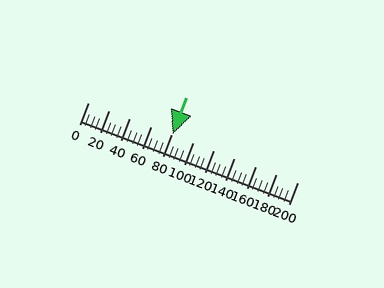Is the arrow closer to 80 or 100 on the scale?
The arrow is closer to 80.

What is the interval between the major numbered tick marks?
The major tick marks are spaced 20 units apart.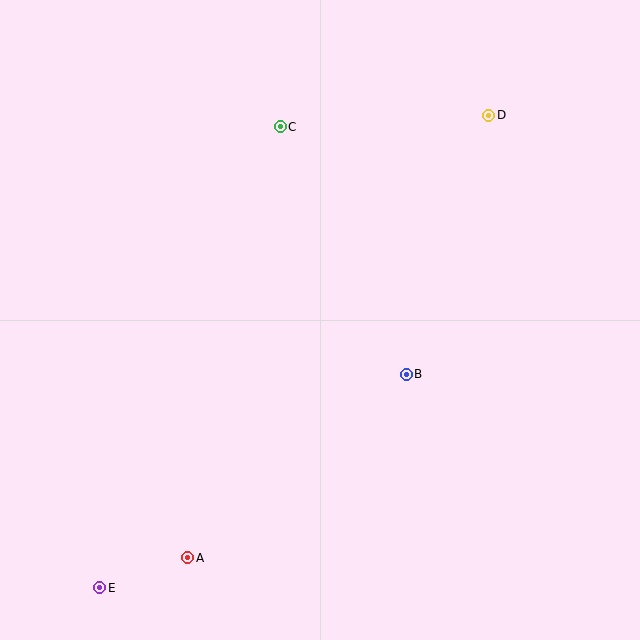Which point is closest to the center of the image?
Point B at (406, 374) is closest to the center.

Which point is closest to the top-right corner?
Point D is closest to the top-right corner.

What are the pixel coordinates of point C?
Point C is at (280, 127).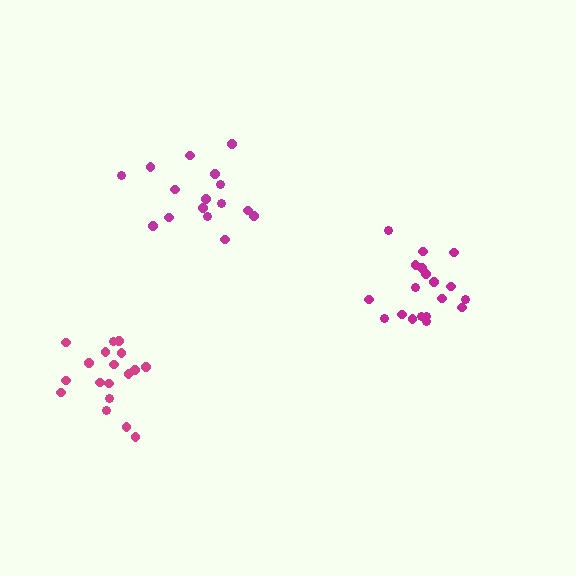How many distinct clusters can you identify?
There are 3 distinct clusters.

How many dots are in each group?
Group 1: 19 dots, Group 2: 18 dots, Group 3: 16 dots (53 total).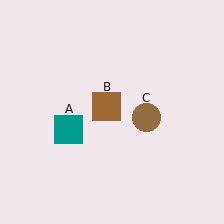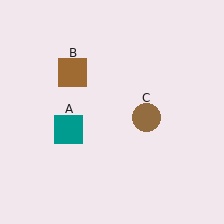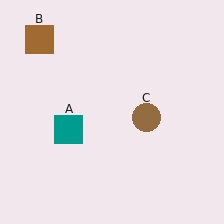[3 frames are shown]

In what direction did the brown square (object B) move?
The brown square (object B) moved up and to the left.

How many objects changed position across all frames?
1 object changed position: brown square (object B).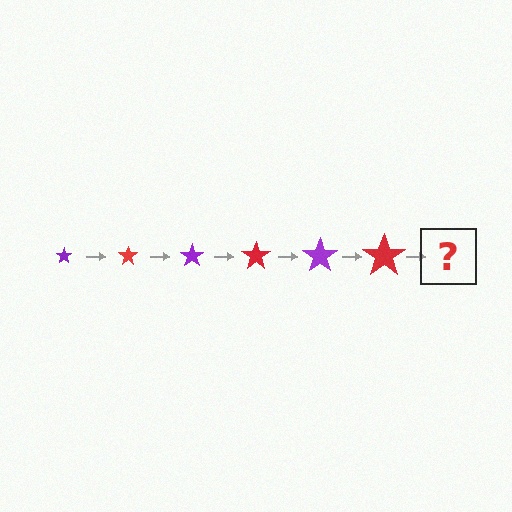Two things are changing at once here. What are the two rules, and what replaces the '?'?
The two rules are that the star grows larger each step and the color cycles through purple and red. The '?' should be a purple star, larger than the previous one.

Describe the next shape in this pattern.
It should be a purple star, larger than the previous one.